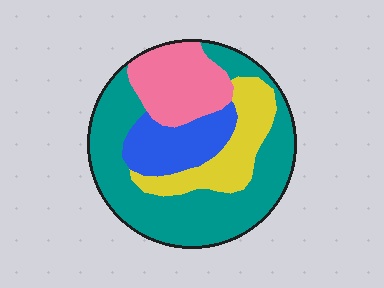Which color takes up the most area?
Teal, at roughly 50%.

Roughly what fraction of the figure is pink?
Pink takes up about one fifth (1/5) of the figure.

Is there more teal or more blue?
Teal.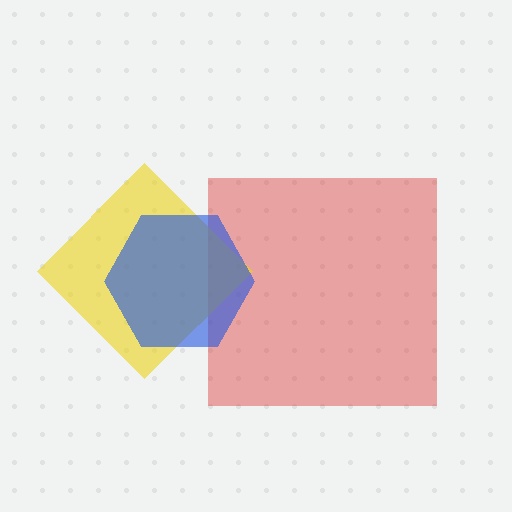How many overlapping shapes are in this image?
There are 3 overlapping shapes in the image.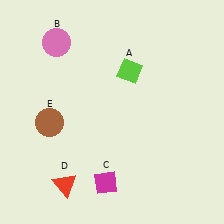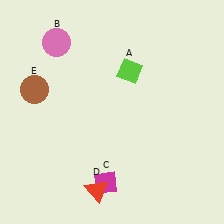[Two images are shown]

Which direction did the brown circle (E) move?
The brown circle (E) moved up.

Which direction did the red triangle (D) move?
The red triangle (D) moved right.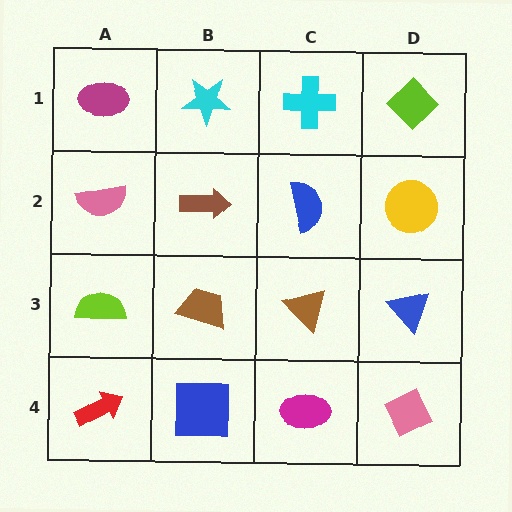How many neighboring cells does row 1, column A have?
2.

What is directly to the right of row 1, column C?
A lime diamond.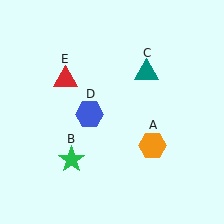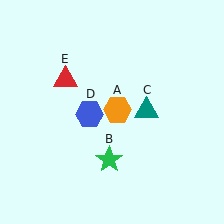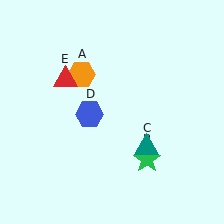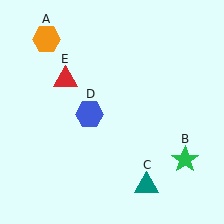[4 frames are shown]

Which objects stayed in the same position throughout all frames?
Blue hexagon (object D) and red triangle (object E) remained stationary.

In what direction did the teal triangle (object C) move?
The teal triangle (object C) moved down.